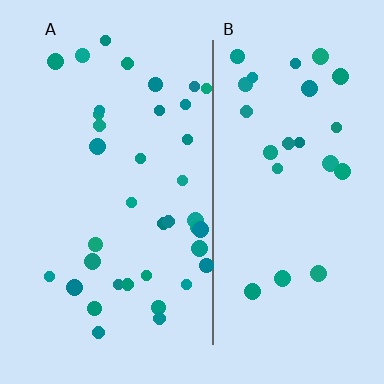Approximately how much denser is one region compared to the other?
Approximately 1.6× — region A over region B.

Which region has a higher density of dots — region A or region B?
A (the left).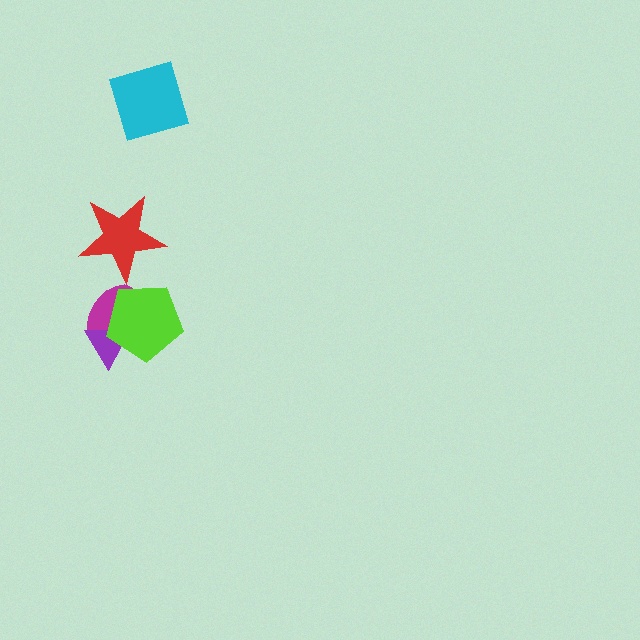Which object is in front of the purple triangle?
The lime pentagon is in front of the purple triangle.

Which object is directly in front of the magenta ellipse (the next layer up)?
The purple triangle is directly in front of the magenta ellipse.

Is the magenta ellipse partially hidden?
Yes, it is partially covered by another shape.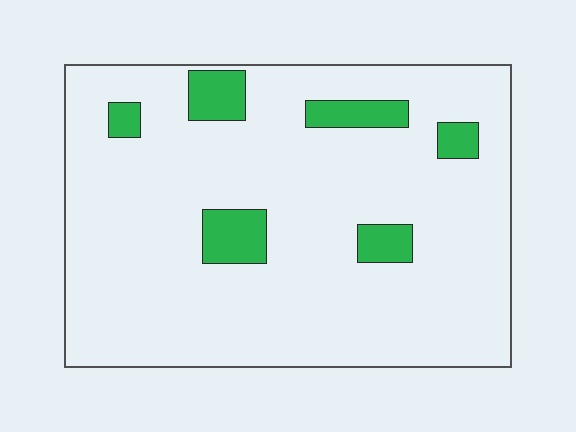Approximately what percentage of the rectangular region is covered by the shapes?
Approximately 10%.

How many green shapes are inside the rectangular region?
6.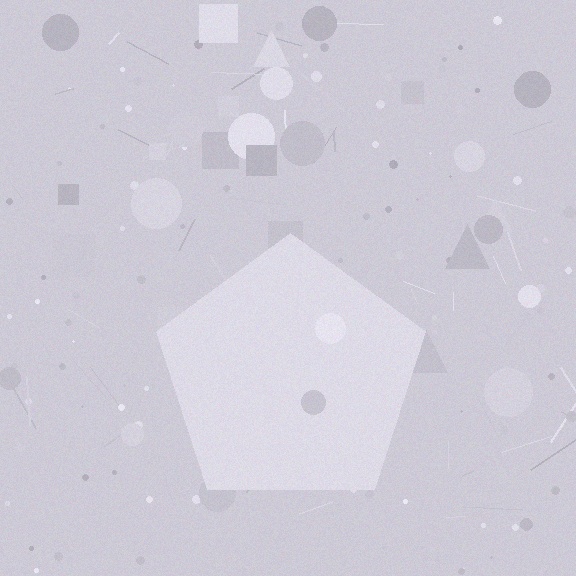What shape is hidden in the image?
A pentagon is hidden in the image.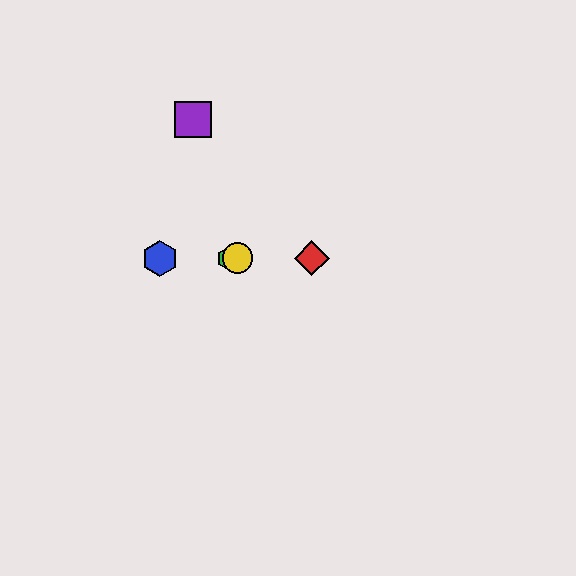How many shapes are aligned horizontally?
4 shapes (the red diamond, the blue hexagon, the green hexagon, the yellow circle) are aligned horizontally.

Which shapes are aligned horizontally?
The red diamond, the blue hexagon, the green hexagon, the yellow circle are aligned horizontally.